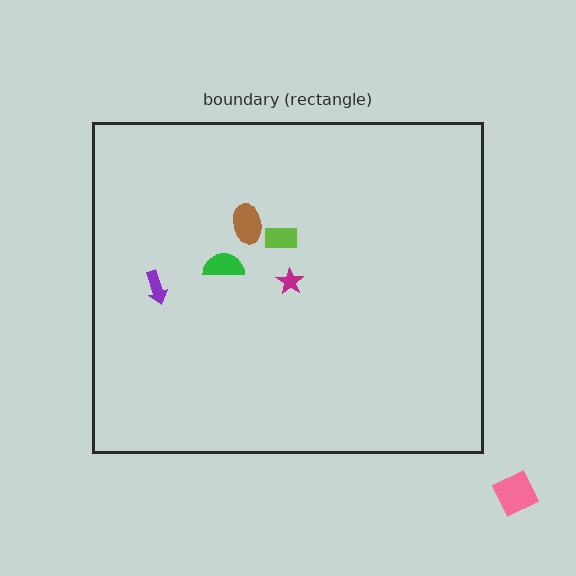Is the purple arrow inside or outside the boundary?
Inside.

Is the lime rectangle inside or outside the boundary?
Inside.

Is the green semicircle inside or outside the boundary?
Inside.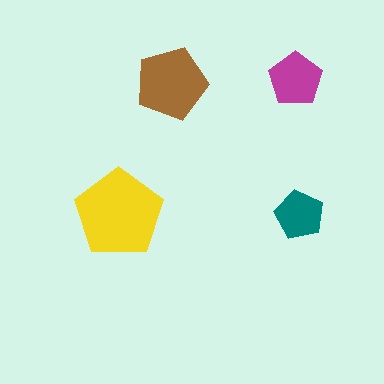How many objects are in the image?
There are 4 objects in the image.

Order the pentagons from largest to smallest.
the yellow one, the brown one, the magenta one, the teal one.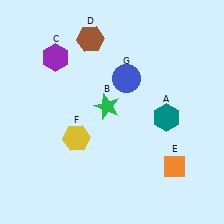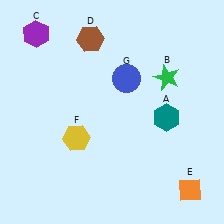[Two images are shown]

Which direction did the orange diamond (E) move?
The orange diamond (E) moved down.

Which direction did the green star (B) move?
The green star (B) moved right.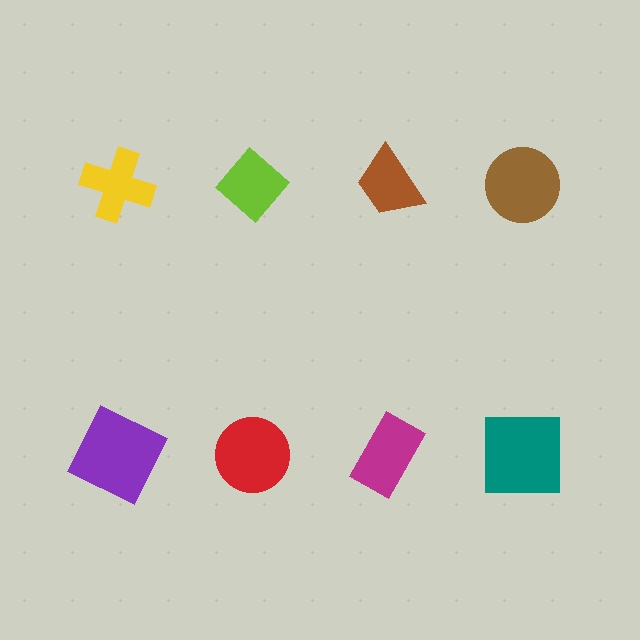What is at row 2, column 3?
A magenta rectangle.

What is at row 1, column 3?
A brown trapezoid.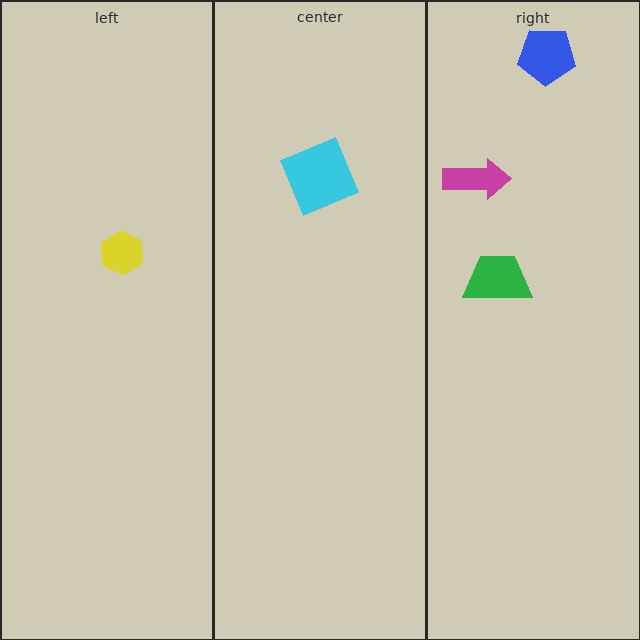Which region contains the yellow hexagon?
The left region.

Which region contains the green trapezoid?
The right region.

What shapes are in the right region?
The magenta arrow, the green trapezoid, the blue pentagon.